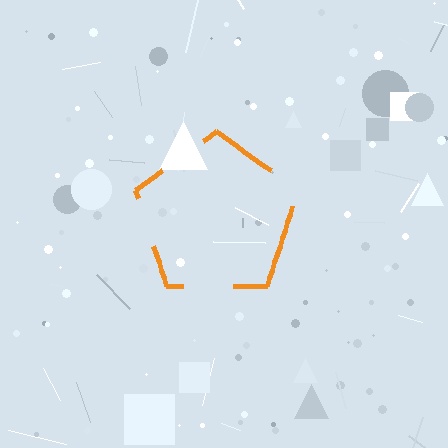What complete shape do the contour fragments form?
The contour fragments form a pentagon.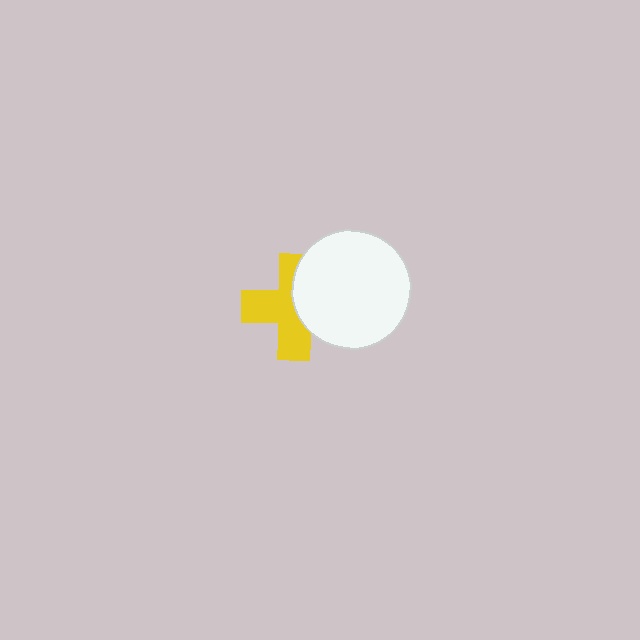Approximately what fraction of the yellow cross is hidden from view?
Roughly 40% of the yellow cross is hidden behind the white circle.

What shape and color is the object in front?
The object in front is a white circle.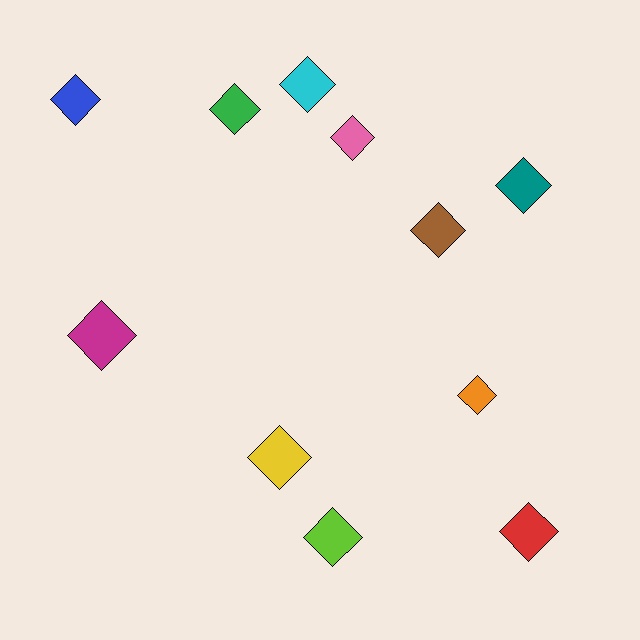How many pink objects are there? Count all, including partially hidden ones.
There is 1 pink object.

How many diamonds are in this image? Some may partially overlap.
There are 11 diamonds.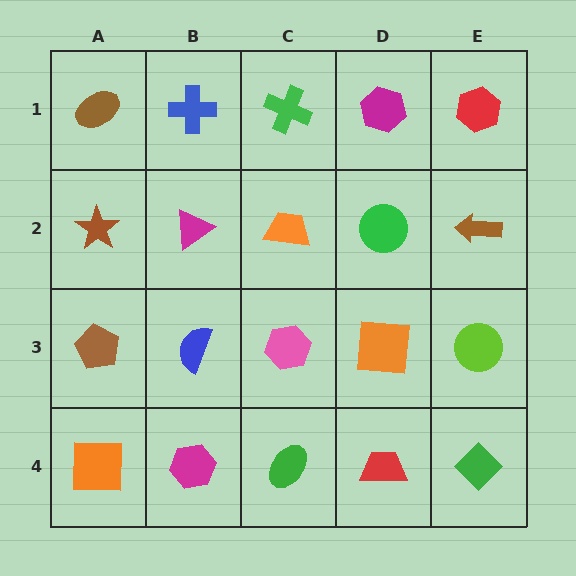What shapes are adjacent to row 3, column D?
A green circle (row 2, column D), a red trapezoid (row 4, column D), a pink hexagon (row 3, column C), a lime circle (row 3, column E).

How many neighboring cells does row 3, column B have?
4.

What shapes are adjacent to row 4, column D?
An orange square (row 3, column D), a green ellipse (row 4, column C), a green diamond (row 4, column E).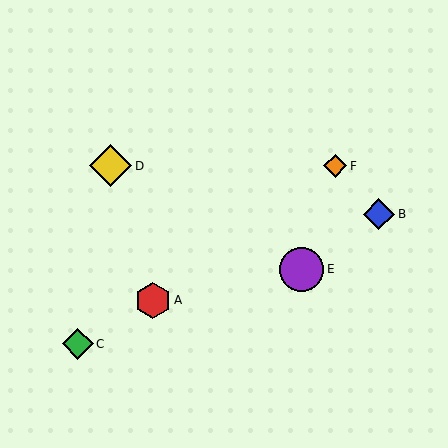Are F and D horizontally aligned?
Yes, both are at y≈166.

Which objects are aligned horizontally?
Objects D, F are aligned horizontally.